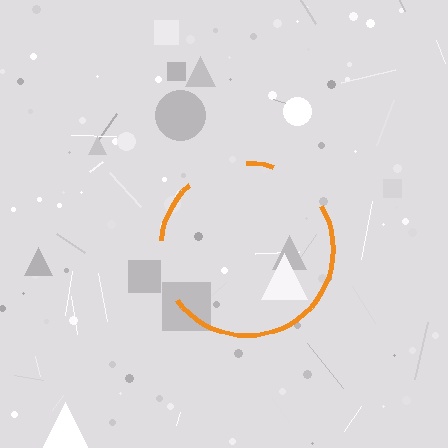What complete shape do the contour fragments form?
The contour fragments form a circle.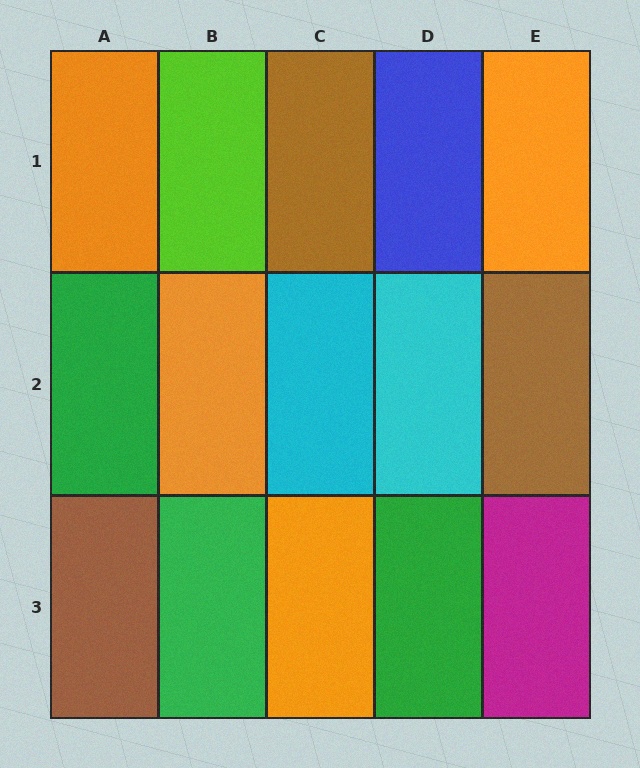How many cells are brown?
3 cells are brown.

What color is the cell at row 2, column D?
Cyan.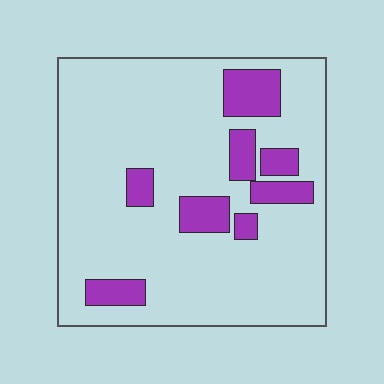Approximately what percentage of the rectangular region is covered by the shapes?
Approximately 15%.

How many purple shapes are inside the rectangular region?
8.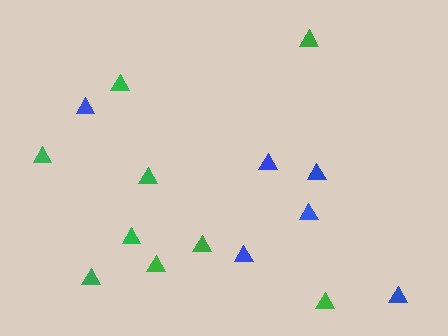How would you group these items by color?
There are 2 groups: one group of green triangles (9) and one group of blue triangles (6).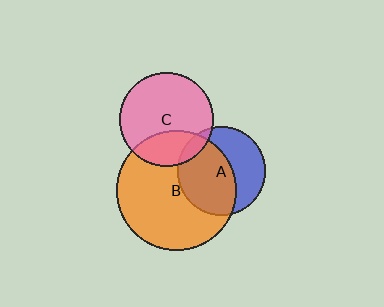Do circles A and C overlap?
Yes.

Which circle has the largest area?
Circle B (orange).